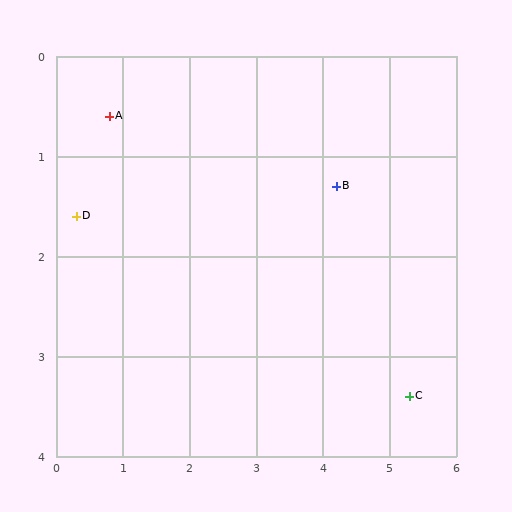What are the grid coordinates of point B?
Point B is at approximately (4.2, 1.3).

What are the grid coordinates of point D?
Point D is at approximately (0.3, 1.6).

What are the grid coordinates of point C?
Point C is at approximately (5.3, 3.4).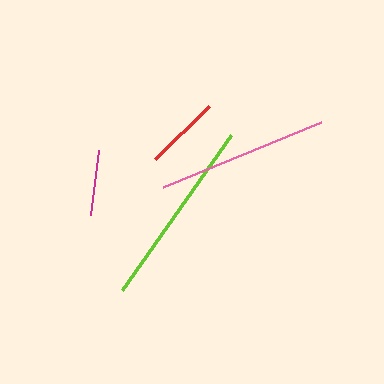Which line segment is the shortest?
The magenta line is the shortest at approximately 66 pixels.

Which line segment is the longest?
The lime line is the longest at approximately 189 pixels.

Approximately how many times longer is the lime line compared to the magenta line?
The lime line is approximately 2.9 times the length of the magenta line.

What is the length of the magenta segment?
The magenta segment is approximately 66 pixels long.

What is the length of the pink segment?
The pink segment is approximately 171 pixels long.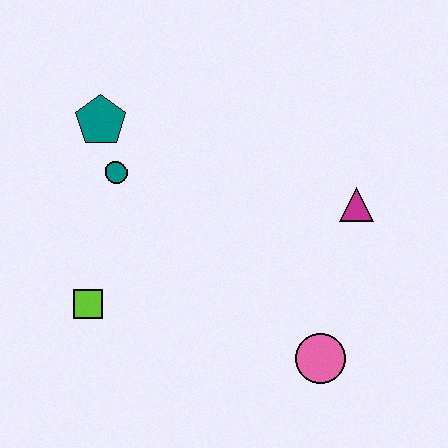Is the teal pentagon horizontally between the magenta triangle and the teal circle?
No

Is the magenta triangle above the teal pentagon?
No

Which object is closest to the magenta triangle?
The pink circle is closest to the magenta triangle.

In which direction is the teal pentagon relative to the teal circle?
The teal pentagon is above the teal circle.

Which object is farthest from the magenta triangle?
The lime square is farthest from the magenta triangle.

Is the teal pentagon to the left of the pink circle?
Yes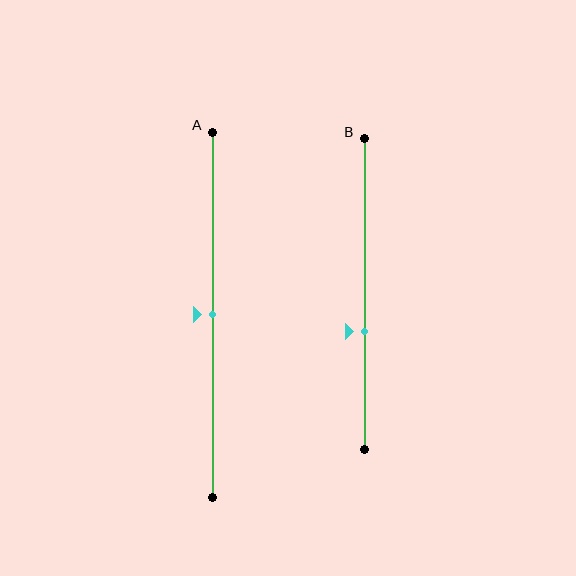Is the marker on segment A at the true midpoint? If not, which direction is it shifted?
Yes, the marker on segment A is at the true midpoint.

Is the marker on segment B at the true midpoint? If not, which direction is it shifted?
No, the marker on segment B is shifted downward by about 12% of the segment length.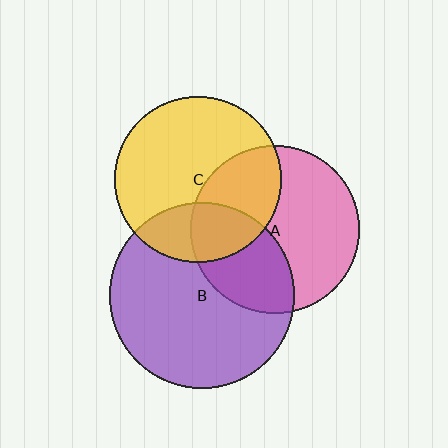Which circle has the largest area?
Circle B (purple).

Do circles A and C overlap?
Yes.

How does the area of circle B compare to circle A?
Approximately 1.2 times.